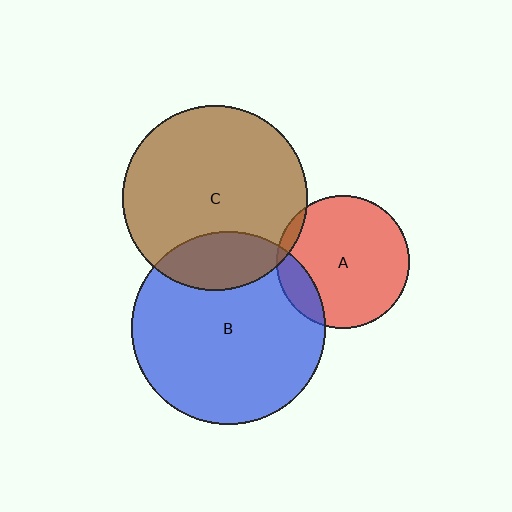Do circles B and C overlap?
Yes.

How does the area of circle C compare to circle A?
Approximately 1.9 times.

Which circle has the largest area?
Circle B (blue).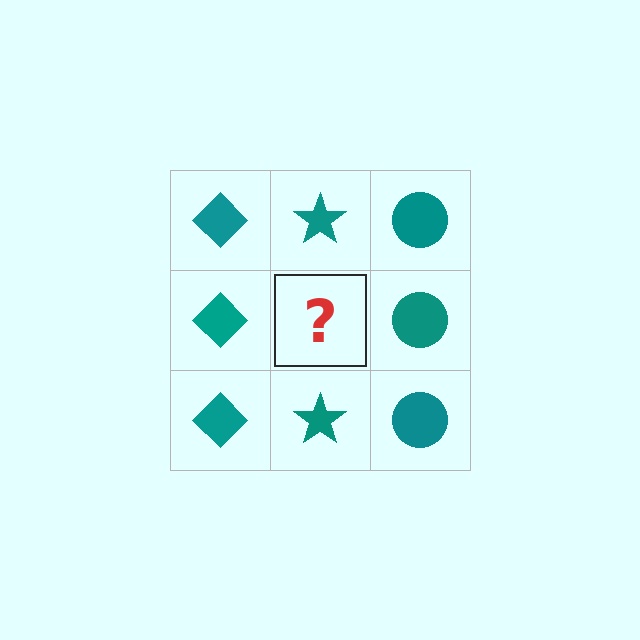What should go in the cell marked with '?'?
The missing cell should contain a teal star.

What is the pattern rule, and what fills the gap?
The rule is that each column has a consistent shape. The gap should be filled with a teal star.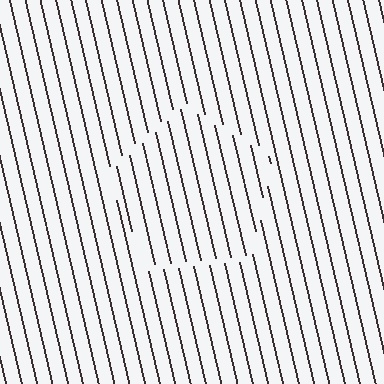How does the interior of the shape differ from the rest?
The interior of the shape contains the same grating, shifted by half a period — the contour is defined by the phase discontinuity where line-ends from the inner and outer gratings abut.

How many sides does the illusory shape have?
5 sides — the line-ends trace a pentagon.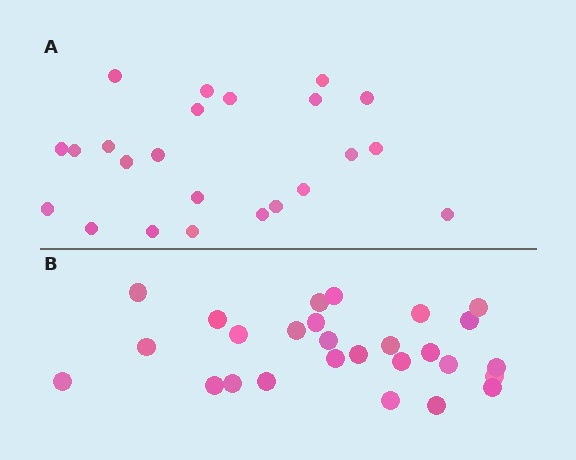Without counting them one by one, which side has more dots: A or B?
Region B (the bottom region) has more dots.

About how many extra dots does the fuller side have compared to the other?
Region B has about 4 more dots than region A.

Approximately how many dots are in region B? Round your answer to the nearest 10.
About 30 dots. (The exact count is 27, which rounds to 30.)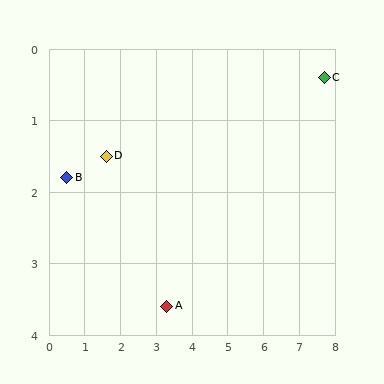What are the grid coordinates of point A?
Point A is at approximately (3.3, 3.6).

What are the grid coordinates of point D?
Point D is at approximately (1.6, 1.5).